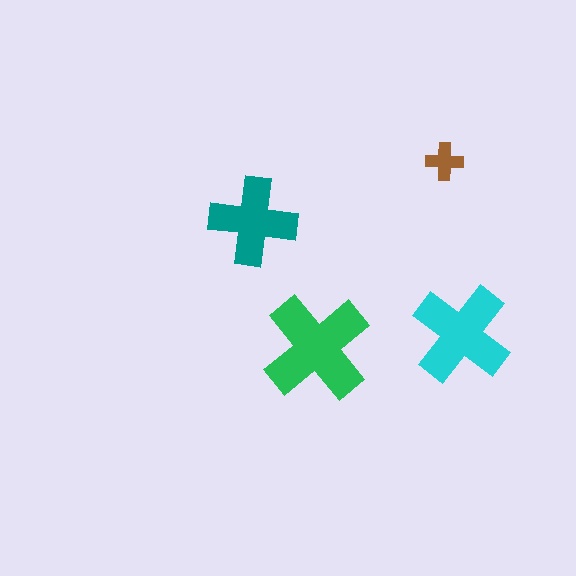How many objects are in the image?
There are 4 objects in the image.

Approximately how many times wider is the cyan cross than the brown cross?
About 2.5 times wider.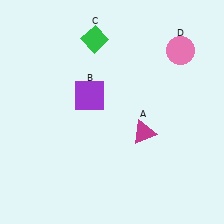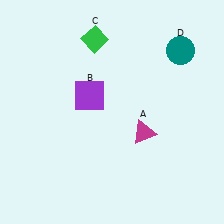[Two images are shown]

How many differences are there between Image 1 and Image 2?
There is 1 difference between the two images.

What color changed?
The circle (D) changed from pink in Image 1 to teal in Image 2.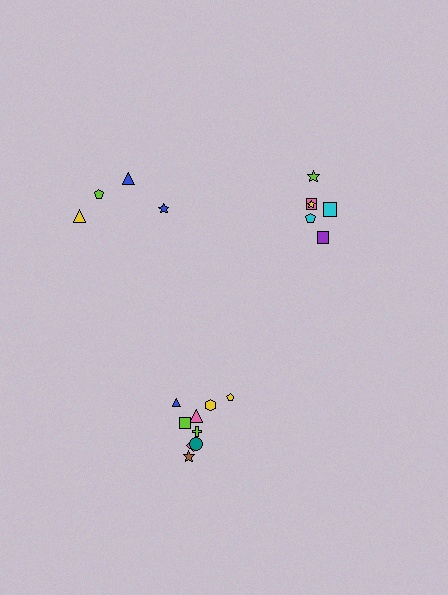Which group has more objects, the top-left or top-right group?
The top-right group.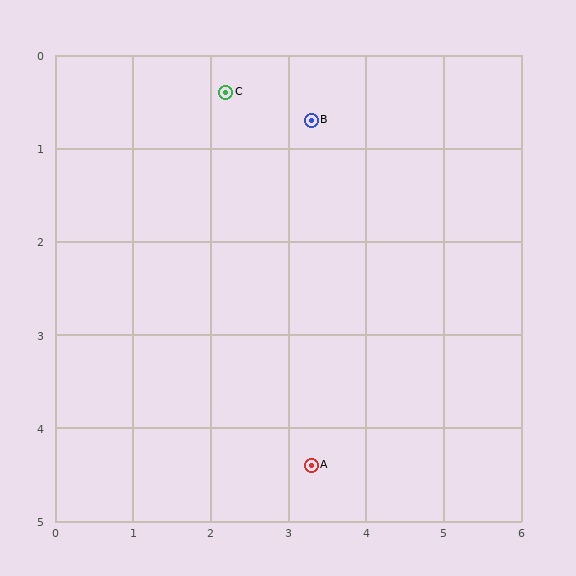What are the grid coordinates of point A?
Point A is at approximately (3.3, 4.4).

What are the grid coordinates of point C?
Point C is at approximately (2.2, 0.4).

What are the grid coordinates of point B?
Point B is at approximately (3.3, 0.7).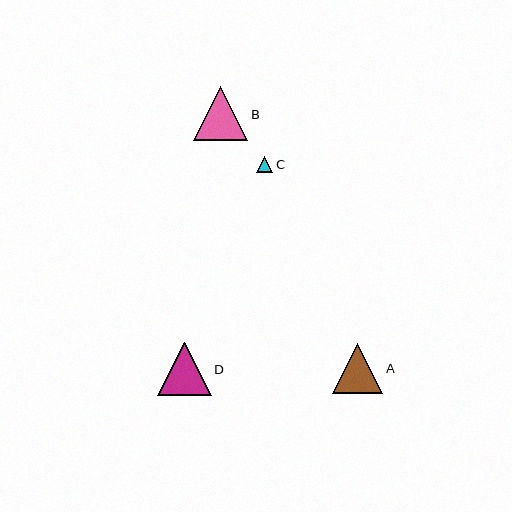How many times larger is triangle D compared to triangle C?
Triangle D is approximately 3.4 times the size of triangle C.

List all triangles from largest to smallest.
From largest to smallest: B, D, A, C.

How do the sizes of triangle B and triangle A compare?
Triangle B and triangle A are approximately the same size.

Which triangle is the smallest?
Triangle C is the smallest with a size of approximately 16 pixels.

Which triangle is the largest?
Triangle B is the largest with a size of approximately 54 pixels.